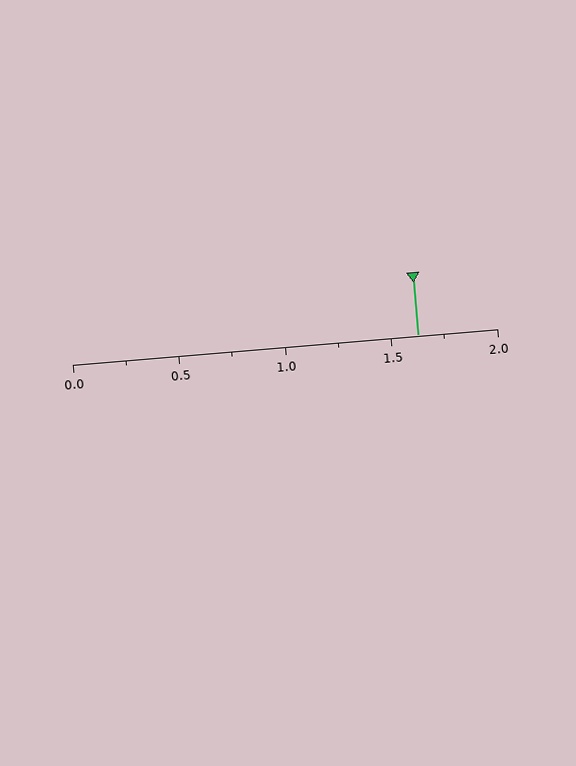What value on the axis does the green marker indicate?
The marker indicates approximately 1.62.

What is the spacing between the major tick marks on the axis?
The major ticks are spaced 0.5 apart.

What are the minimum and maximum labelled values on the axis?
The axis runs from 0.0 to 2.0.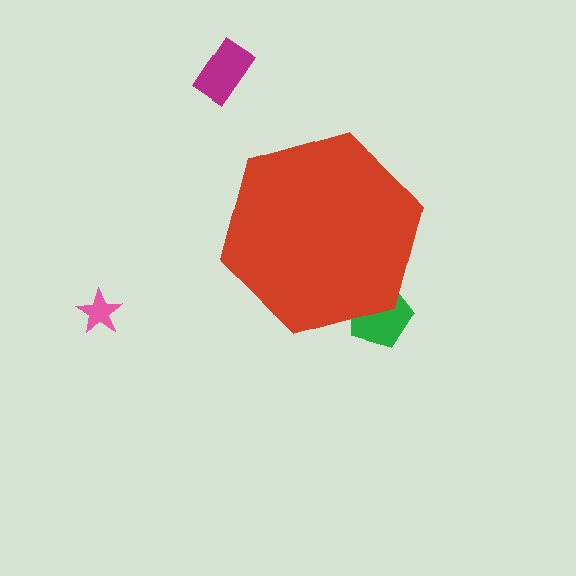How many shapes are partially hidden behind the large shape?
1 shape is partially hidden.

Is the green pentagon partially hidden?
Yes, the green pentagon is partially hidden behind the red hexagon.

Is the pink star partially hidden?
No, the pink star is fully visible.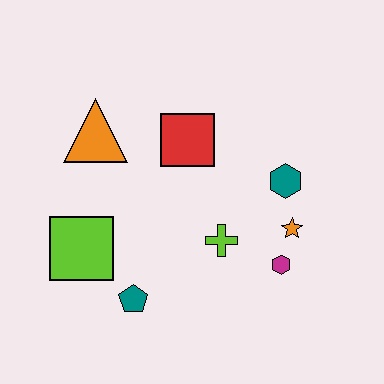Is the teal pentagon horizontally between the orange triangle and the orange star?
Yes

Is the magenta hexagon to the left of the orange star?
Yes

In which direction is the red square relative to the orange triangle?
The red square is to the right of the orange triangle.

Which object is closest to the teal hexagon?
The orange star is closest to the teal hexagon.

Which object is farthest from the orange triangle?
The magenta hexagon is farthest from the orange triangle.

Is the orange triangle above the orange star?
Yes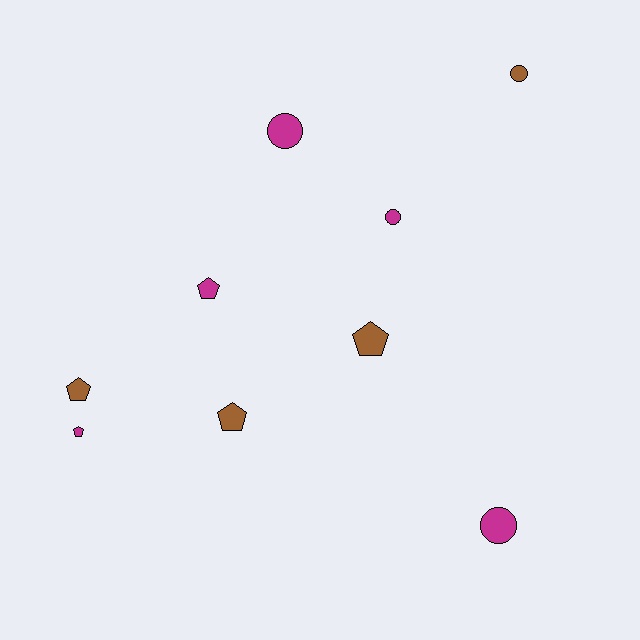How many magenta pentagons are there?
There are 2 magenta pentagons.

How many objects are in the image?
There are 9 objects.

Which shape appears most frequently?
Pentagon, with 5 objects.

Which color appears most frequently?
Magenta, with 5 objects.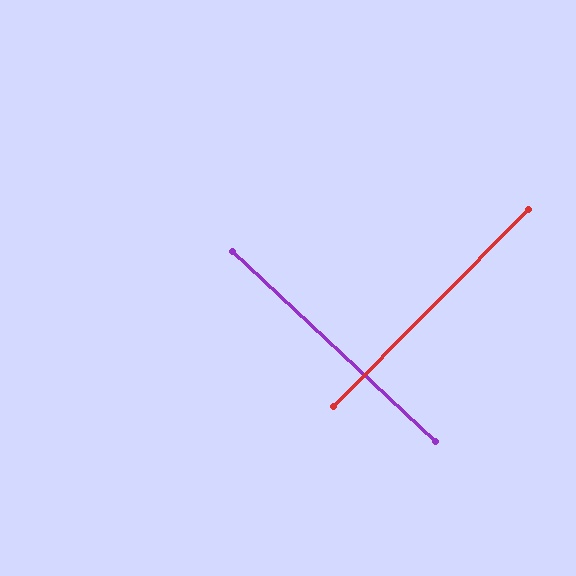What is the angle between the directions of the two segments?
Approximately 88 degrees.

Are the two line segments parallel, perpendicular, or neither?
Perpendicular — they meet at approximately 88°.